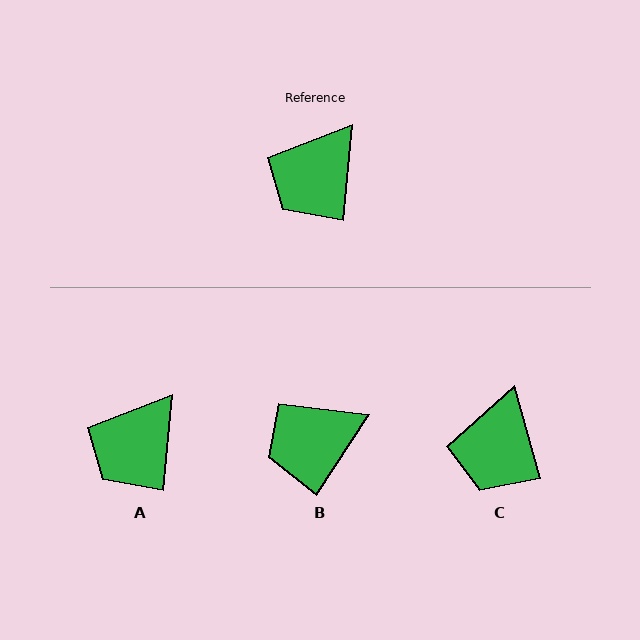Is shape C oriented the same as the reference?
No, it is off by about 21 degrees.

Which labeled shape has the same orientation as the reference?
A.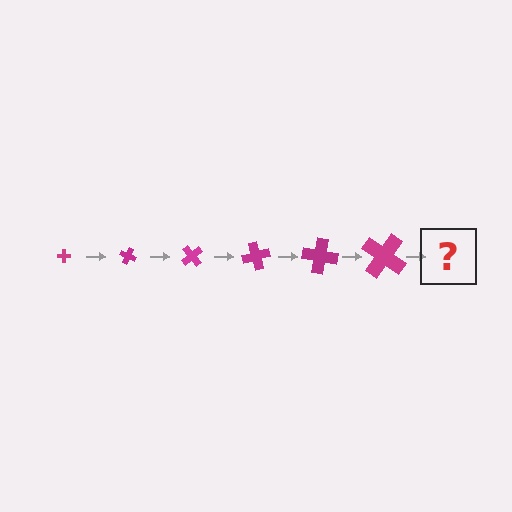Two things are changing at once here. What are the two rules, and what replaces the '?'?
The two rules are that the cross grows larger each step and it rotates 25 degrees each step. The '?' should be a cross, larger than the previous one and rotated 150 degrees from the start.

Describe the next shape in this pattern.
It should be a cross, larger than the previous one and rotated 150 degrees from the start.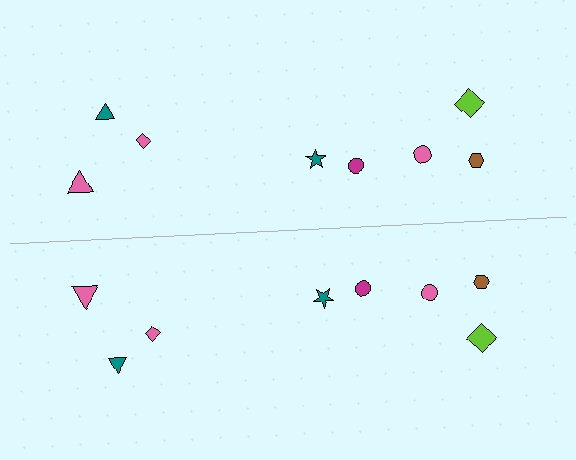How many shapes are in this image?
There are 16 shapes in this image.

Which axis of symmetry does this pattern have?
The pattern has a horizontal axis of symmetry running through the center of the image.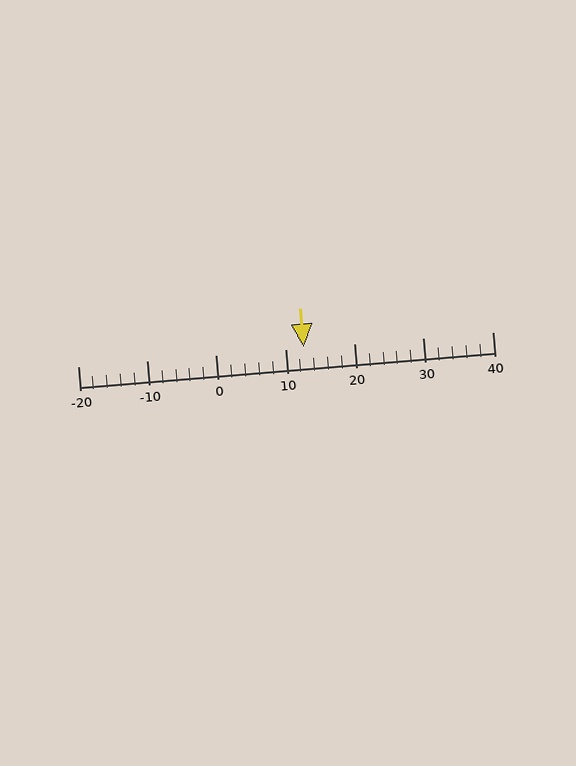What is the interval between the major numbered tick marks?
The major tick marks are spaced 10 units apart.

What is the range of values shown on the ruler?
The ruler shows values from -20 to 40.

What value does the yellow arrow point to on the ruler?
The yellow arrow points to approximately 13.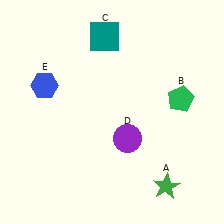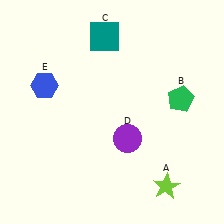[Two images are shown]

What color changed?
The star (A) changed from green in Image 1 to lime in Image 2.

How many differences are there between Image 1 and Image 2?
There is 1 difference between the two images.